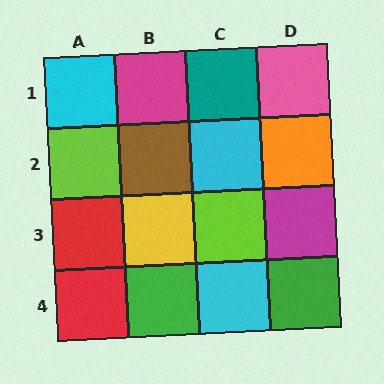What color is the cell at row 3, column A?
Red.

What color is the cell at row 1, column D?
Pink.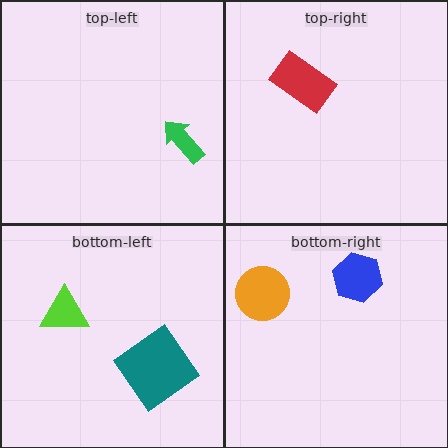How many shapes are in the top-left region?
1.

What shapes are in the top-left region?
The green arrow.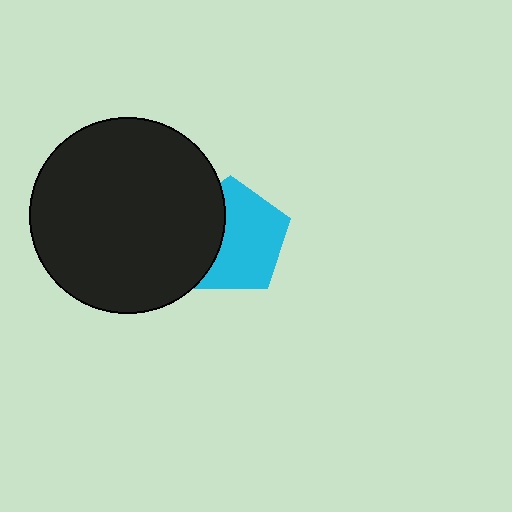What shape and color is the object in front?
The object in front is a black circle.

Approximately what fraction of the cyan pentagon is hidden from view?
Roughly 36% of the cyan pentagon is hidden behind the black circle.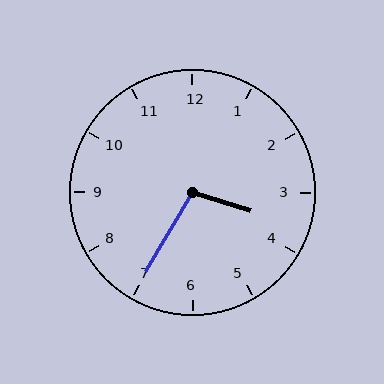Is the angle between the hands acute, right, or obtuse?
It is obtuse.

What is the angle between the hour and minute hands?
Approximately 102 degrees.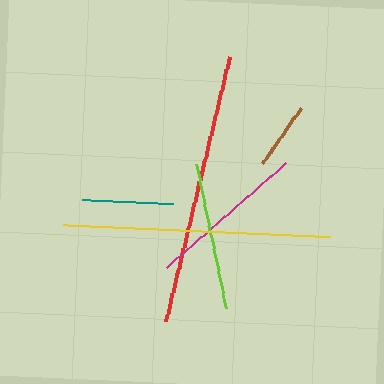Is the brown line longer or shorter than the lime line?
The lime line is longer than the brown line.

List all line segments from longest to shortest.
From longest to shortest: red, yellow, magenta, lime, teal, brown.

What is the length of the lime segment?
The lime segment is approximately 146 pixels long.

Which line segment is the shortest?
The brown line is the shortest at approximately 68 pixels.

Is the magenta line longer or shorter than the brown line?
The magenta line is longer than the brown line.